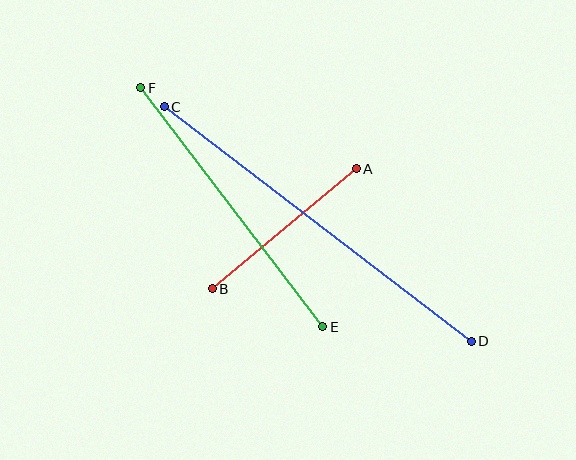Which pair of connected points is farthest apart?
Points C and D are farthest apart.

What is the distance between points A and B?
The distance is approximately 187 pixels.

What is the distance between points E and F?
The distance is approximately 300 pixels.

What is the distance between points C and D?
The distance is approximately 386 pixels.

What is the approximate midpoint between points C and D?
The midpoint is at approximately (318, 224) pixels.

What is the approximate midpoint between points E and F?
The midpoint is at approximately (232, 207) pixels.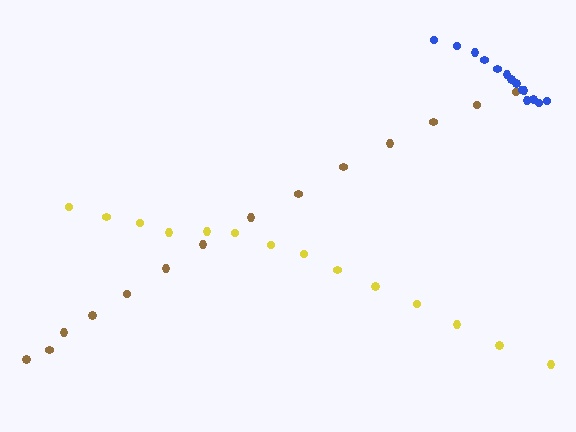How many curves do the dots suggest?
There are 3 distinct paths.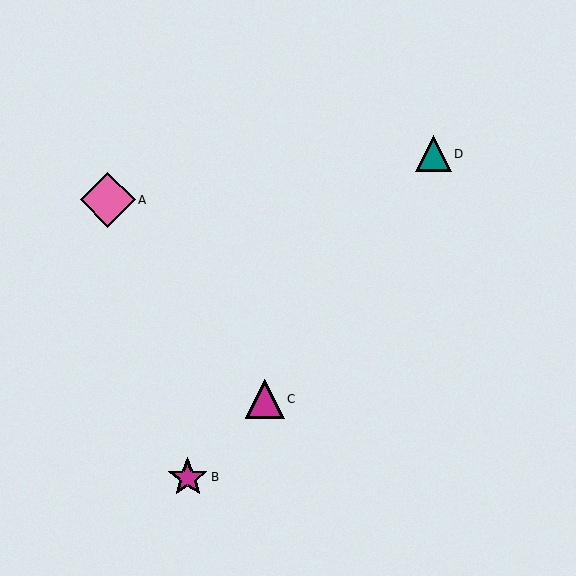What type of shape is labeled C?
Shape C is a magenta triangle.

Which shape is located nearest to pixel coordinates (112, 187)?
The pink diamond (labeled A) at (108, 200) is nearest to that location.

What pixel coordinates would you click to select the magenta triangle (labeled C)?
Click at (265, 399) to select the magenta triangle C.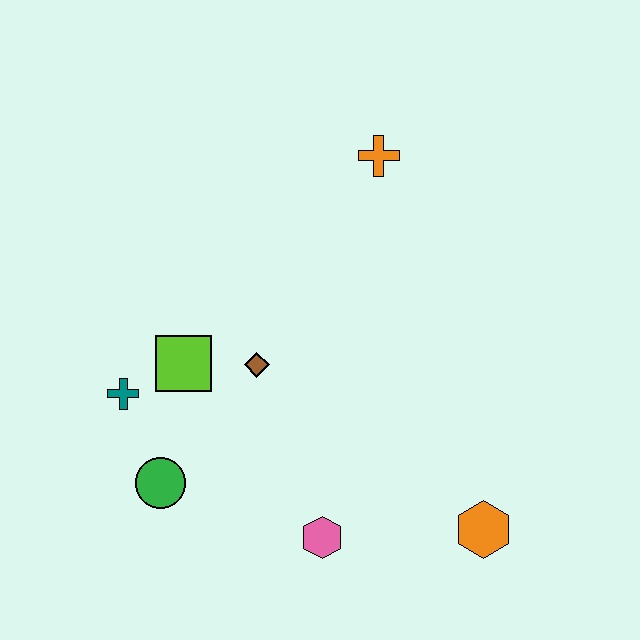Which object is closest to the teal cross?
The lime square is closest to the teal cross.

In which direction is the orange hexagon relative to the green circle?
The orange hexagon is to the right of the green circle.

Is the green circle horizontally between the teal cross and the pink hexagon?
Yes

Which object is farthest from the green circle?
The orange cross is farthest from the green circle.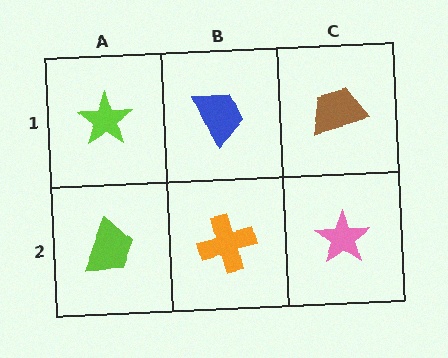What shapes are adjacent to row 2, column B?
A blue trapezoid (row 1, column B), a lime trapezoid (row 2, column A), a pink star (row 2, column C).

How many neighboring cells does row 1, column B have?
3.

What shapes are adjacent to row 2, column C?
A brown trapezoid (row 1, column C), an orange cross (row 2, column B).